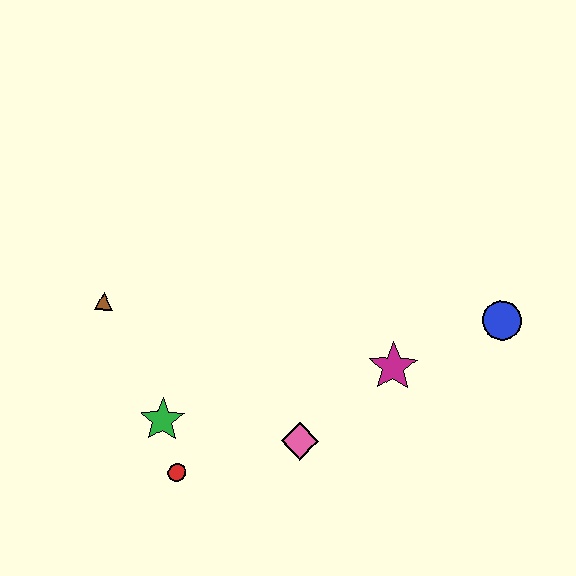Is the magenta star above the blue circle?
No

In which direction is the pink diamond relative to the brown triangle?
The pink diamond is to the right of the brown triangle.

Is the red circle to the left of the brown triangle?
No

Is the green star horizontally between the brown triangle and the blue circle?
Yes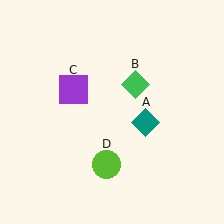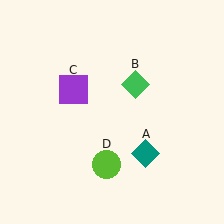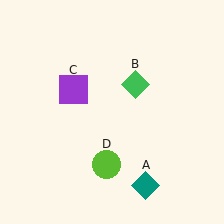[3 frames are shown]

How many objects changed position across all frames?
1 object changed position: teal diamond (object A).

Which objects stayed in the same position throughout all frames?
Green diamond (object B) and purple square (object C) and lime circle (object D) remained stationary.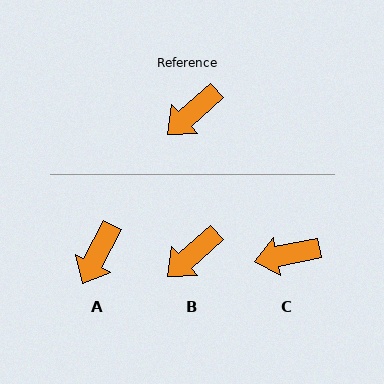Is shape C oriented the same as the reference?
No, it is off by about 30 degrees.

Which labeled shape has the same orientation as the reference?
B.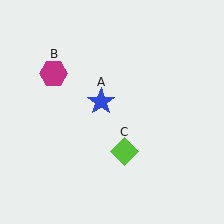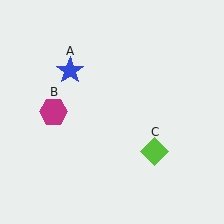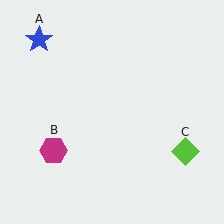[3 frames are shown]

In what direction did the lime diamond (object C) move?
The lime diamond (object C) moved right.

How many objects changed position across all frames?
3 objects changed position: blue star (object A), magenta hexagon (object B), lime diamond (object C).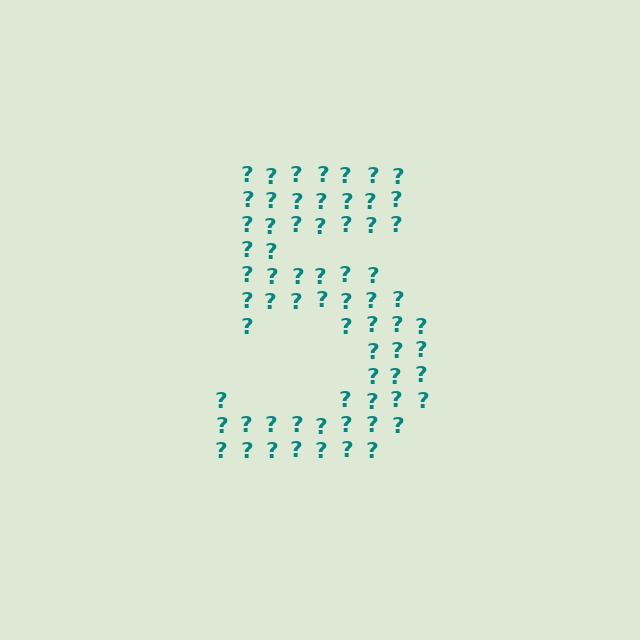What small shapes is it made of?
It is made of small question marks.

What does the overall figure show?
The overall figure shows the digit 5.